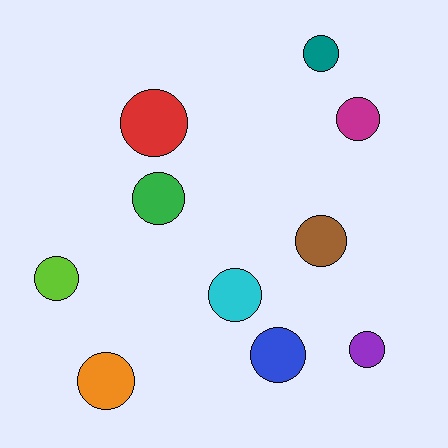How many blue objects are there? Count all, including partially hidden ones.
There is 1 blue object.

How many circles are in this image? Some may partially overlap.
There are 10 circles.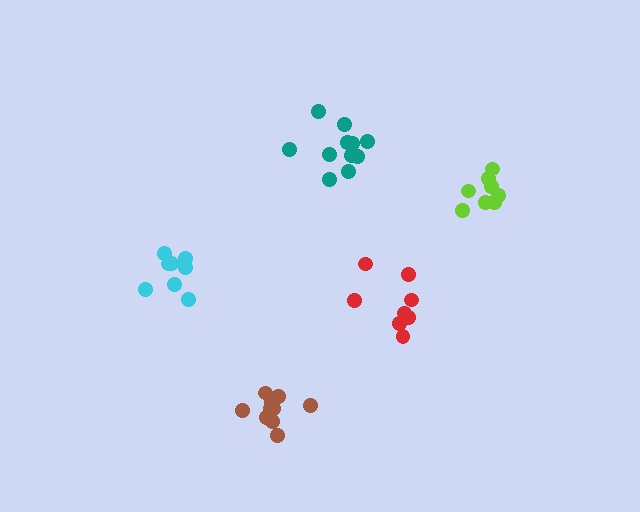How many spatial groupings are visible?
There are 5 spatial groupings.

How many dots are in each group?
Group 1: 8 dots, Group 2: 8 dots, Group 3: 8 dots, Group 4: 11 dots, Group 5: 10 dots (45 total).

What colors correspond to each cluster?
The clusters are colored: cyan, lime, red, teal, brown.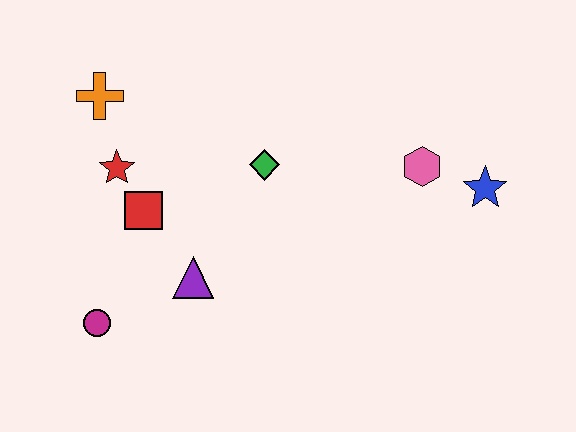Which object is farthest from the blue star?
The magenta circle is farthest from the blue star.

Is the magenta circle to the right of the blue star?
No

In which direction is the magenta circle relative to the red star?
The magenta circle is below the red star.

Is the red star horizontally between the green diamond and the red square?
No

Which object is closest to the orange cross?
The red star is closest to the orange cross.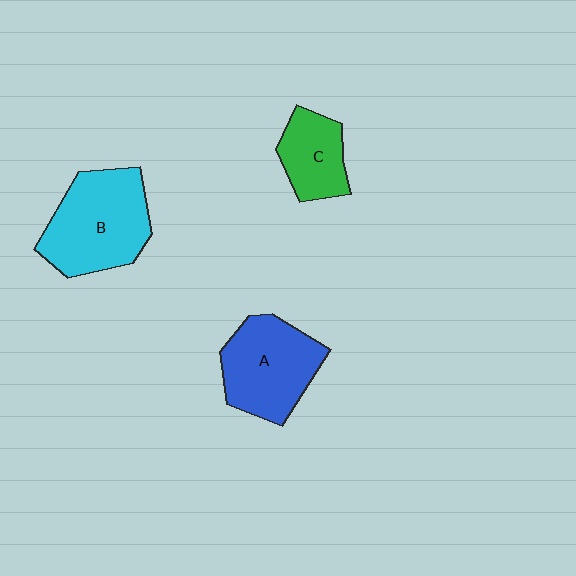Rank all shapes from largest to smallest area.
From largest to smallest: B (cyan), A (blue), C (green).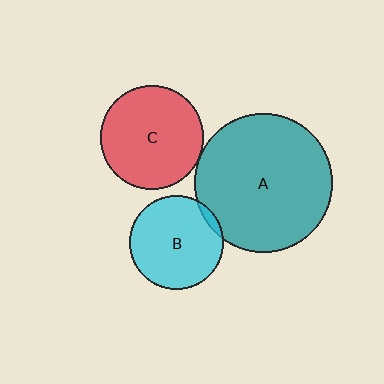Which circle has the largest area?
Circle A (teal).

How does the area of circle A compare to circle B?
Approximately 2.2 times.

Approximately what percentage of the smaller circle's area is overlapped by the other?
Approximately 5%.